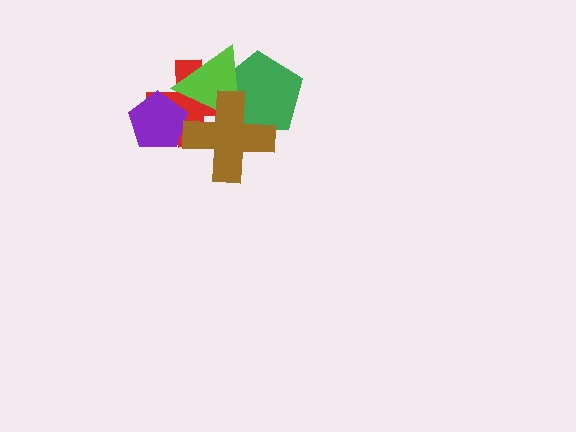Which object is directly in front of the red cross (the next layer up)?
The purple pentagon is directly in front of the red cross.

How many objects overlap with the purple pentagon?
1 object overlaps with the purple pentagon.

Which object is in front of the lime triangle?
The brown cross is in front of the lime triangle.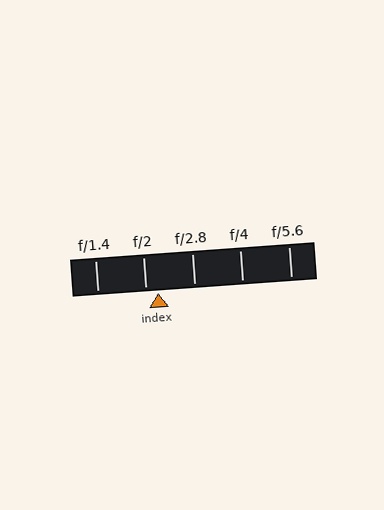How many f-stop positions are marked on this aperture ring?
There are 5 f-stop positions marked.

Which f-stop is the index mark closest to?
The index mark is closest to f/2.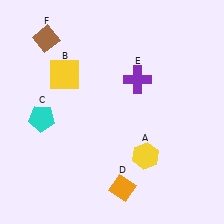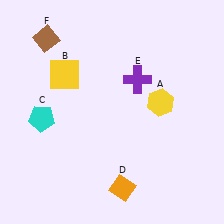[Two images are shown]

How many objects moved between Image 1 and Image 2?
1 object moved between the two images.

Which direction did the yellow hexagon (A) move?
The yellow hexagon (A) moved up.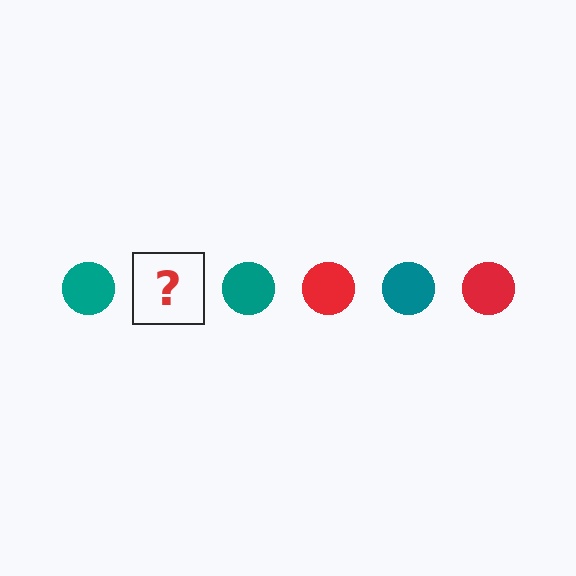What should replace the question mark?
The question mark should be replaced with a red circle.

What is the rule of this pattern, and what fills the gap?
The rule is that the pattern cycles through teal, red circles. The gap should be filled with a red circle.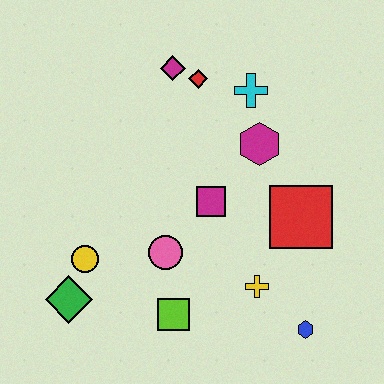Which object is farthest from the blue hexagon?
The magenta diamond is farthest from the blue hexagon.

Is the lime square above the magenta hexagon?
No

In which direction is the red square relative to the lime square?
The red square is to the right of the lime square.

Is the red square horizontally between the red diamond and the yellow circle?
No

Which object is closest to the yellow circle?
The green diamond is closest to the yellow circle.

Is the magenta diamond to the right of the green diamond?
Yes